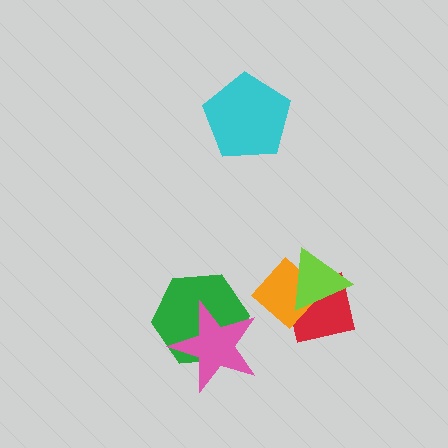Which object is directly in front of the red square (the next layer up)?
The orange diamond is directly in front of the red square.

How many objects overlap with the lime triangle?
2 objects overlap with the lime triangle.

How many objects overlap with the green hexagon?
1 object overlaps with the green hexagon.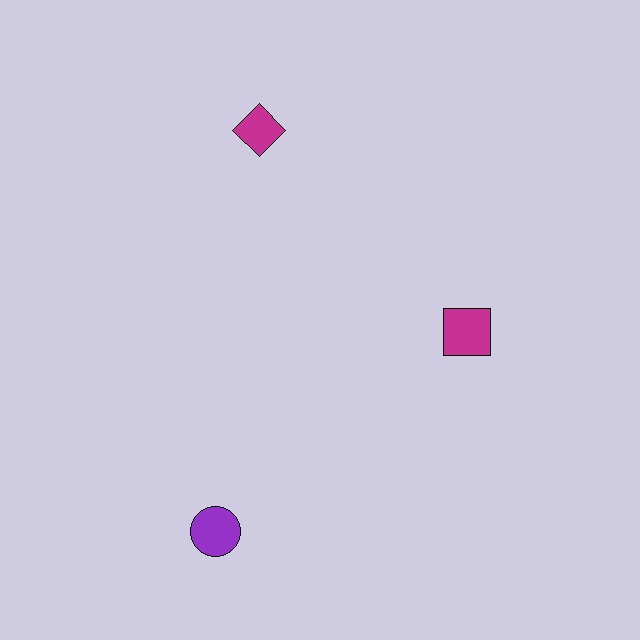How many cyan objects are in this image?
There are no cyan objects.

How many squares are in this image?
There is 1 square.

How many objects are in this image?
There are 3 objects.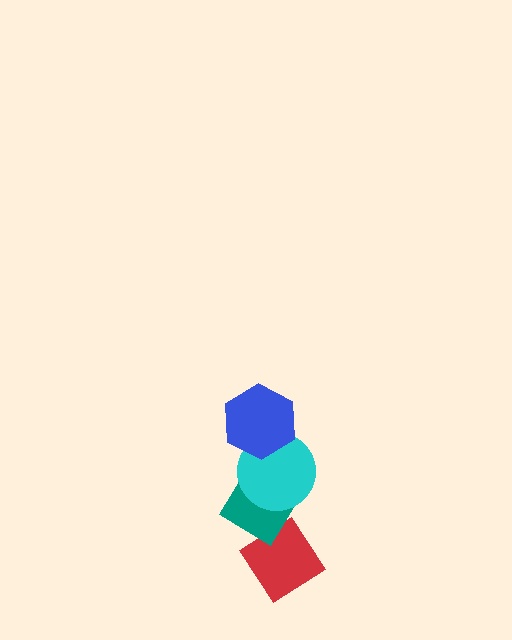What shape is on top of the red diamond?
The teal diamond is on top of the red diamond.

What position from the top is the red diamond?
The red diamond is 4th from the top.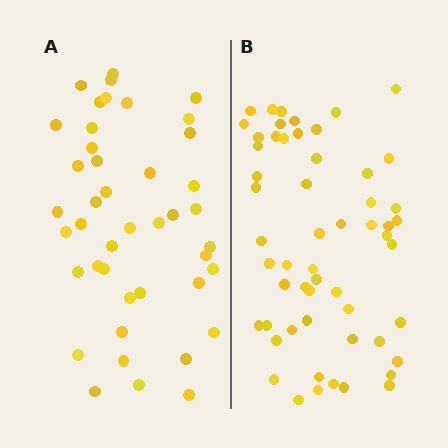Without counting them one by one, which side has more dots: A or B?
Region B (the right region) has more dots.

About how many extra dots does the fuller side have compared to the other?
Region B has approximately 15 more dots than region A.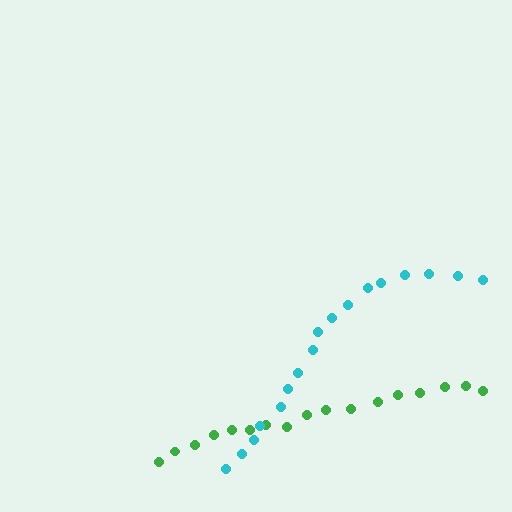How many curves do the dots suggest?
There are 2 distinct paths.